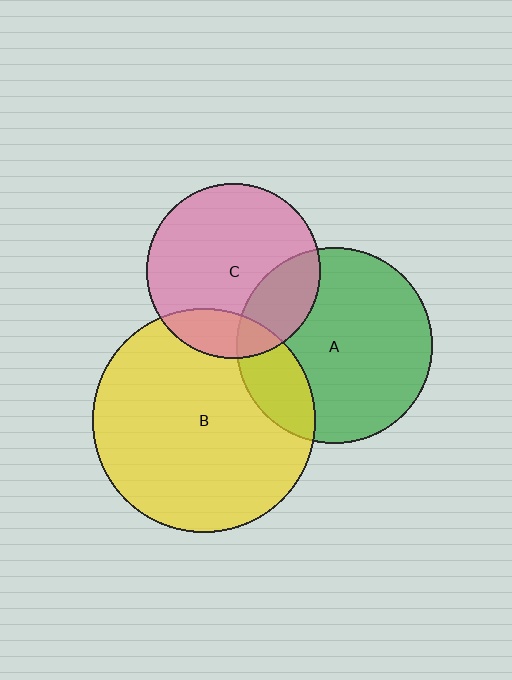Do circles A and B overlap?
Yes.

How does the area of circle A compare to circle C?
Approximately 1.3 times.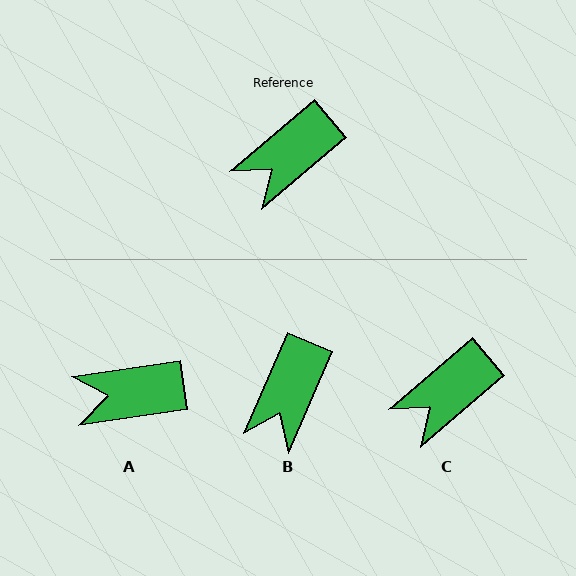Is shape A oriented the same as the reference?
No, it is off by about 32 degrees.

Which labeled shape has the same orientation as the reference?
C.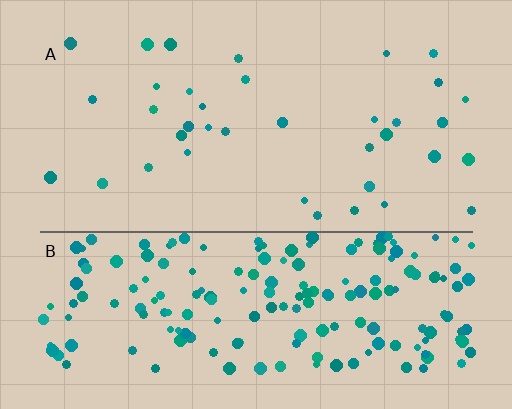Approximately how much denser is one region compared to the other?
Approximately 5.2× — region B over region A.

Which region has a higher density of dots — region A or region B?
B (the bottom).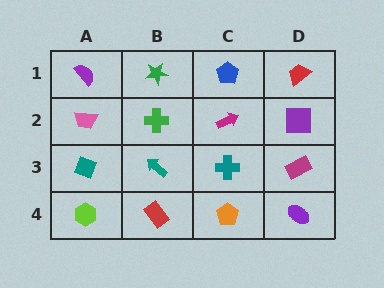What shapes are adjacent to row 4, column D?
A magenta rectangle (row 3, column D), an orange pentagon (row 4, column C).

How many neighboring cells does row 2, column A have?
3.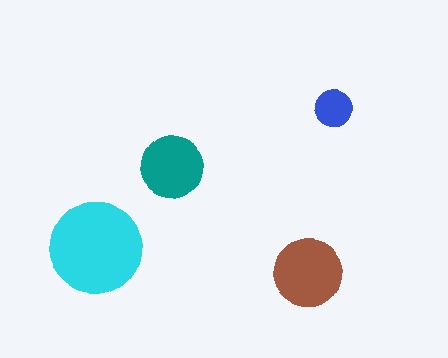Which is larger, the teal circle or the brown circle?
The brown one.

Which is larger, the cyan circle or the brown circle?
The cyan one.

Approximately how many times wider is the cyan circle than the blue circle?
About 2.5 times wider.